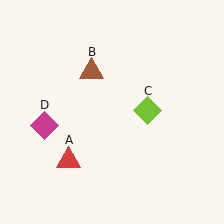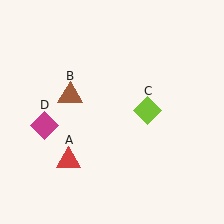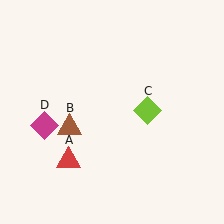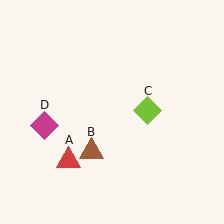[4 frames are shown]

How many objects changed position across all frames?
1 object changed position: brown triangle (object B).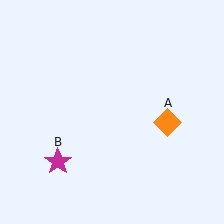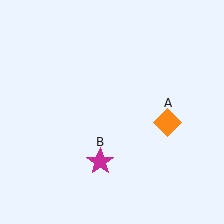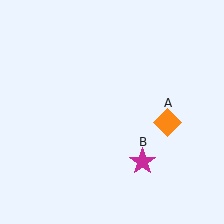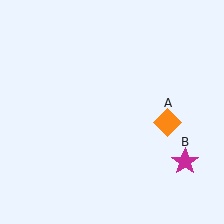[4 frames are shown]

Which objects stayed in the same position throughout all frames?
Orange diamond (object A) remained stationary.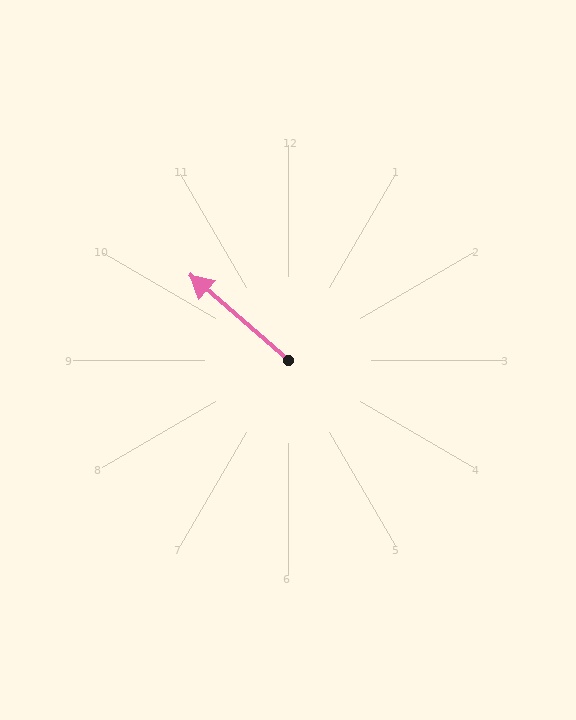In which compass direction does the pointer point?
Northwest.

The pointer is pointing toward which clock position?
Roughly 10 o'clock.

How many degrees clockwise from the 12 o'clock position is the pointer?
Approximately 311 degrees.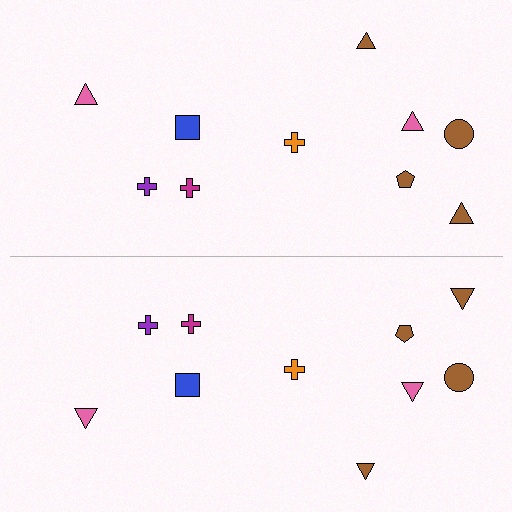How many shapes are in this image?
There are 20 shapes in this image.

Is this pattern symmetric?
Yes, this pattern has bilateral (reflection) symmetry.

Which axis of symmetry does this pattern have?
The pattern has a horizontal axis of symmetry running through the center of the image.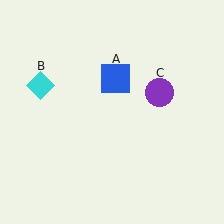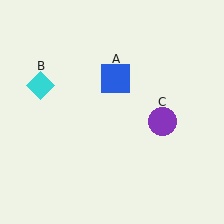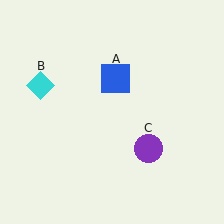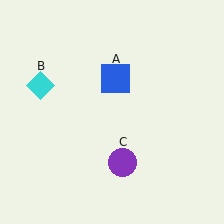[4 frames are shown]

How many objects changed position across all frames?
1 object changed position: purple circle (object C).